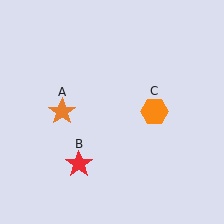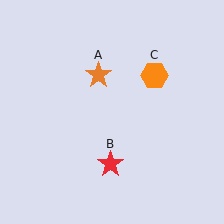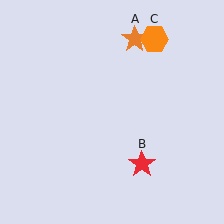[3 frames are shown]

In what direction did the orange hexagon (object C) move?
The orange hexagon (object C) moved up.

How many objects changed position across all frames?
3 objects changed position: orange star (object A), red star (object B), orange hexagon (object C).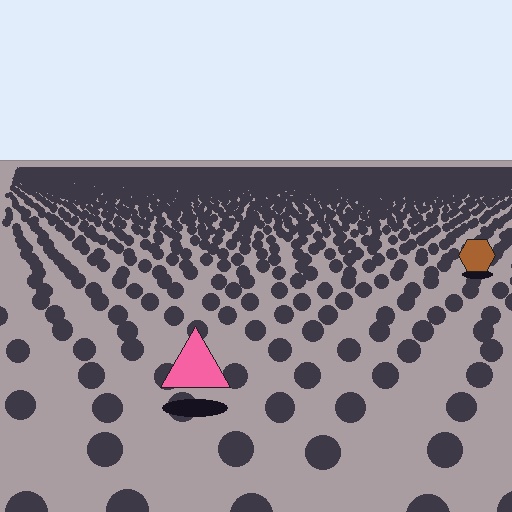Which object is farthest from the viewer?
The brown hexagon is farthest from the viewer. It appears smaller and the ground texture around it is denser.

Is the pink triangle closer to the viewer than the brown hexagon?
Yes. The pink triangle is closer — you can tell from the texture gradient: the ground texture is coarser near it.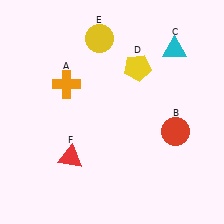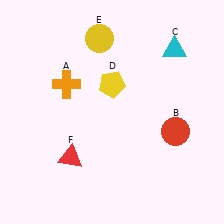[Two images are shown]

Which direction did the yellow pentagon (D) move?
The yellow pentagon (D) moved left.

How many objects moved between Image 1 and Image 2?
1 object moved between the two images.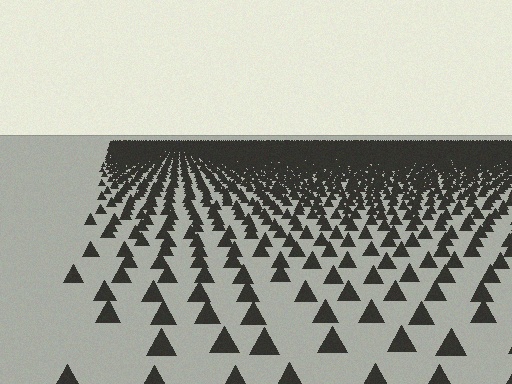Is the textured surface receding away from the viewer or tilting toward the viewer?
The surface is receding away from the viewer. Texture elements get smaller and denser toward the top.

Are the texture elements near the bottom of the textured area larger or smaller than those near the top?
Larger. Near the bottom, elements are closer to the viewer and appear at a bigger on-screen size.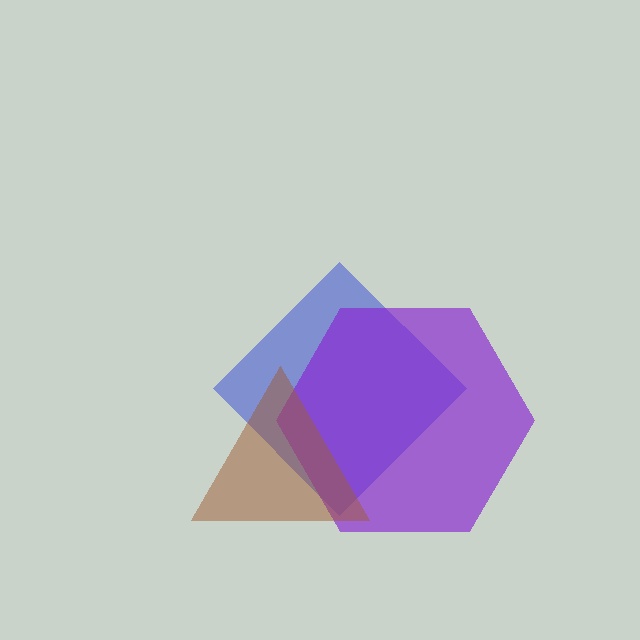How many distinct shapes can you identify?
There are 3 distinct shapes: a blue diamond, a purple hexagon, a brown triangle.